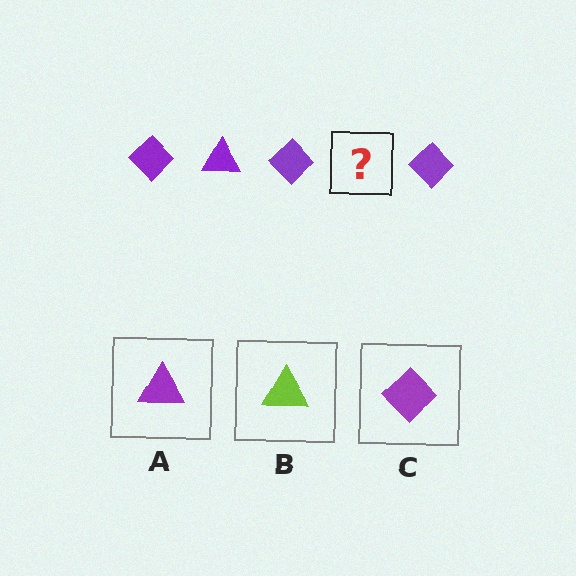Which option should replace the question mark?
Option A.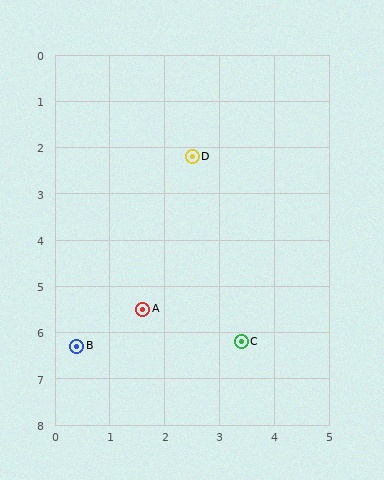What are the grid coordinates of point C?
Point C is at approximately (3.4, 6.2).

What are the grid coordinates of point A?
Point A is at approximately (1.6, 5.5).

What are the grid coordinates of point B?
Point B is at approximately (0.4, 6.3).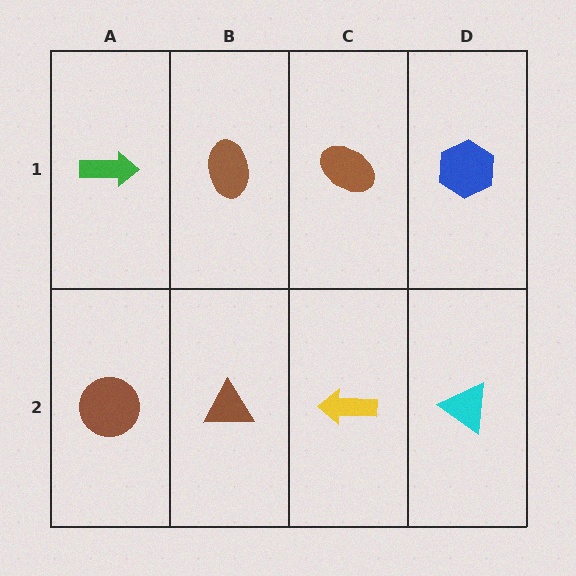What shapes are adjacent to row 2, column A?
A green arrow (row 1, column A), a brown triangle (row 2, column B).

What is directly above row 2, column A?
A green arrow.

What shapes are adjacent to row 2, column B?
A brown ellipse (row 1, column B), a brown circle (row 2, column A), a yellow arrow (row 2, column C).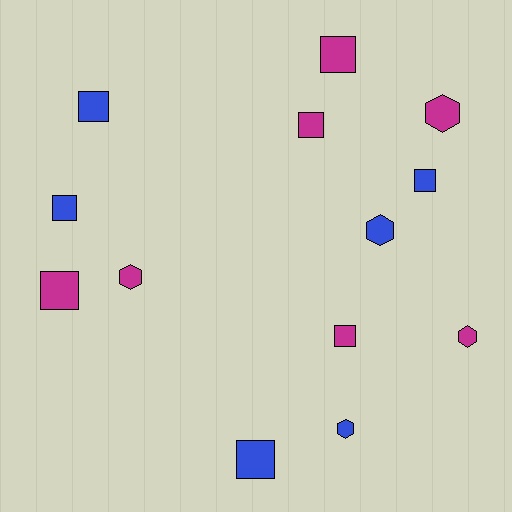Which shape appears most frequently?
Square, with 8 objects.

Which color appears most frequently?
Magenta, with 7 objects.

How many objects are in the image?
There are 13 objects.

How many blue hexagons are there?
There are 2 blue hexagons.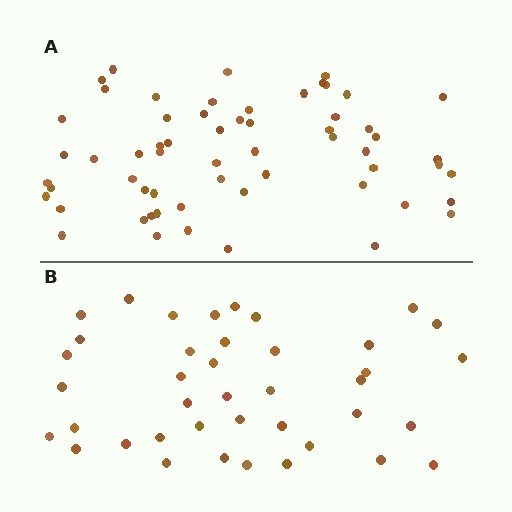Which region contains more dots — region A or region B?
Region A (the top region) has more dots.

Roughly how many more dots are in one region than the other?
Region A has approximately 20 more dots than region B.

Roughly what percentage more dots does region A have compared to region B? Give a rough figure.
About 50% more.